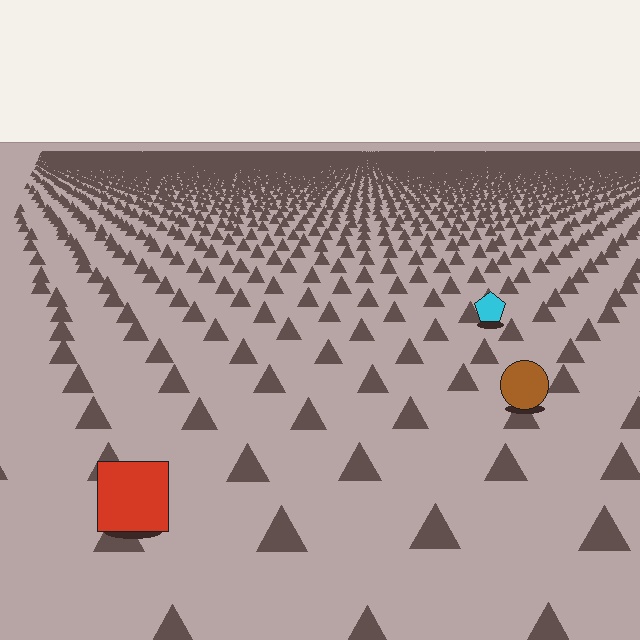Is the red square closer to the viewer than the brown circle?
Yes. The red square is closer — you can tell from the texture gradient: the ground texture is coarser near it.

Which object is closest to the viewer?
The red square is closest. The texture marks near it are larger and more spread out.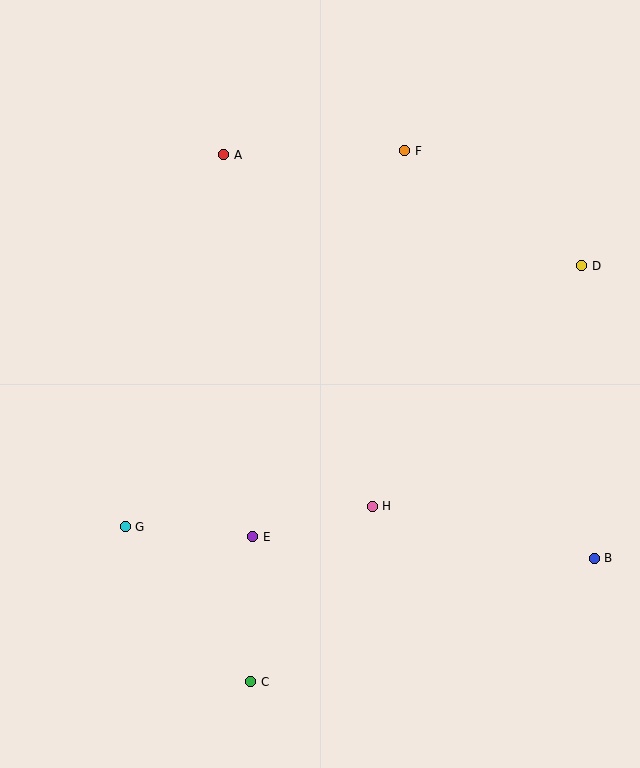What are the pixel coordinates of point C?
Point C is at (251, 682).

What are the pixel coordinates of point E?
Point E is at (253, 537).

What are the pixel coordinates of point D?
Point D is at (582, 266).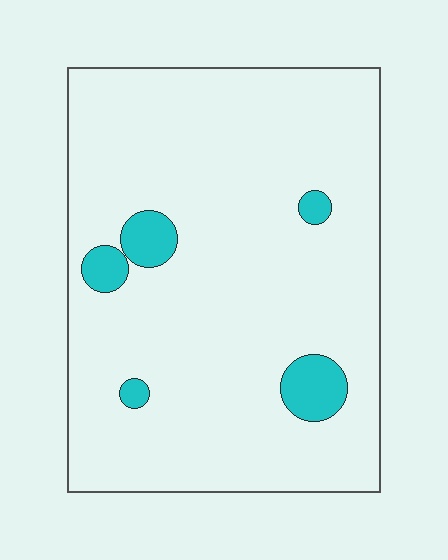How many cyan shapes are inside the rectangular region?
5.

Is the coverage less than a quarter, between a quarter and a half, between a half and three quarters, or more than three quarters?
Less than a quarter.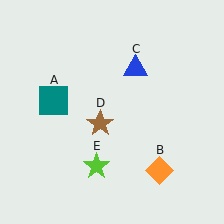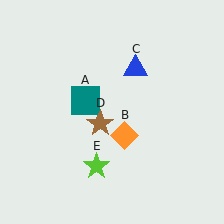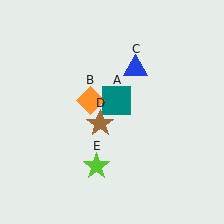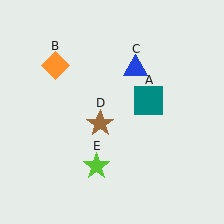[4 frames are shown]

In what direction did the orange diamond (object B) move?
The orange diamond (object B) moved up and to the left.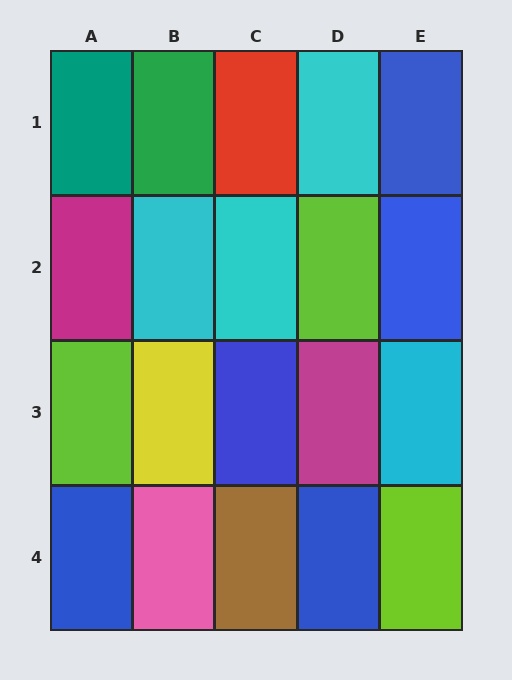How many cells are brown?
1 cell is brown.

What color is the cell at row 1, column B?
Green.